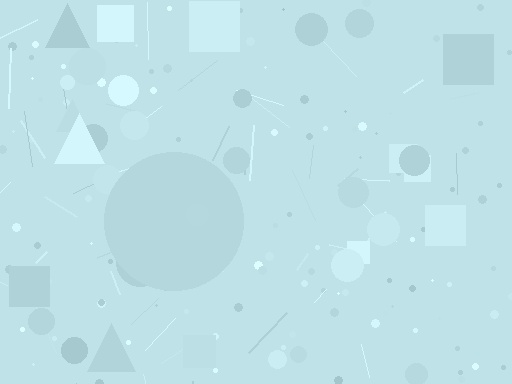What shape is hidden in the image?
A circle is hidden in the image.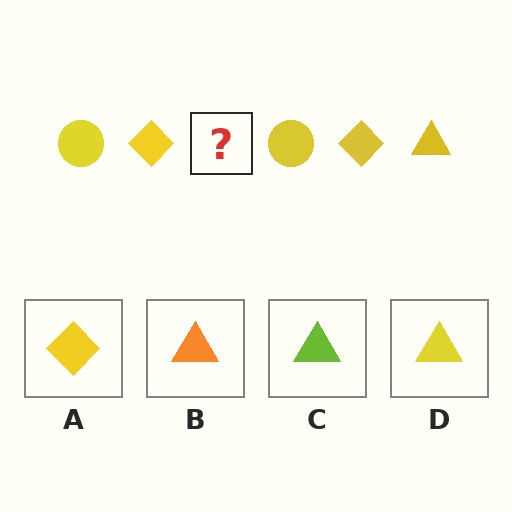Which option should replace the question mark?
Option D.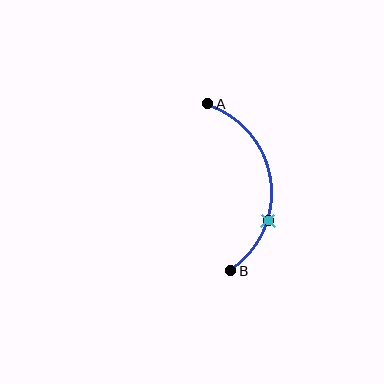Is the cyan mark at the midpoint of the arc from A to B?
No. The cyan mark lies on the arc but is closer to endpoint B. The arc midpoint would be at the point on the curve equidistant along the arc from both A and B.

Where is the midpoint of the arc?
The arc midpoint is the point on the curve farthest from the straight line joining A and B. It sits to the right of that line.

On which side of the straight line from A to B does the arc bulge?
The arc bulges to the right of the straight line connecting A and B.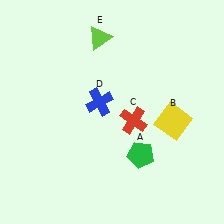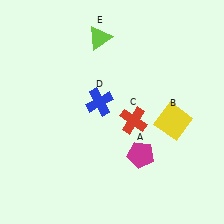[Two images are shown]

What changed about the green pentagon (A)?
In Image 1, A is green. In Image 2, it changed to magenta.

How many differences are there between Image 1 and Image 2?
There is 1 difference between the two images.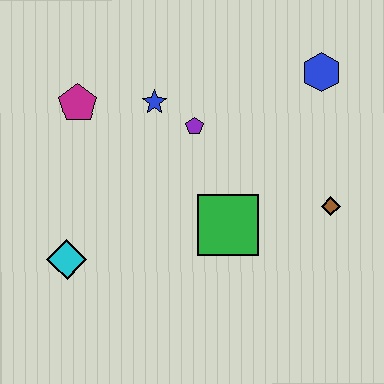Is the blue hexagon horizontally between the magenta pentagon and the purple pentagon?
No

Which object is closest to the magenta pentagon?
The blue star is closest to the magenta pentagon.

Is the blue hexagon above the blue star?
Yes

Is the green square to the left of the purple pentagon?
No